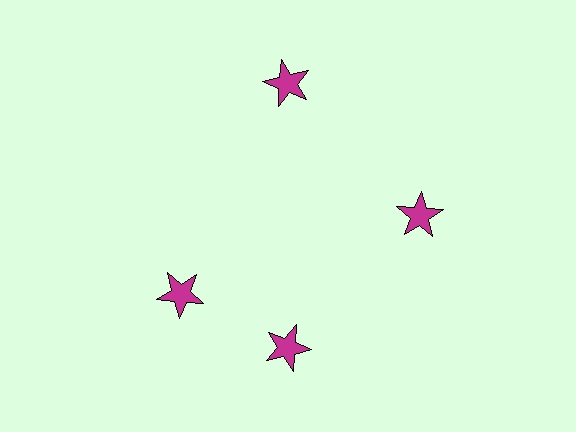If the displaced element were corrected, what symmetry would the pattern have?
It would have 4-fold rotational symmetry — the pattern would map onto itself every 90 degrees.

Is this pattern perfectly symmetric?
No. The 4 magenta stars are arranged in a ring, but one element near the 9 o'clock position is rotated out of alignment along the ring, breaking the 4-fold rotational symmetry.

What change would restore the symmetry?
The symmetry would be restored by rotating it back into even spacing with its neighbors so that all 4 stars sit at equal angles and equal distance from the center.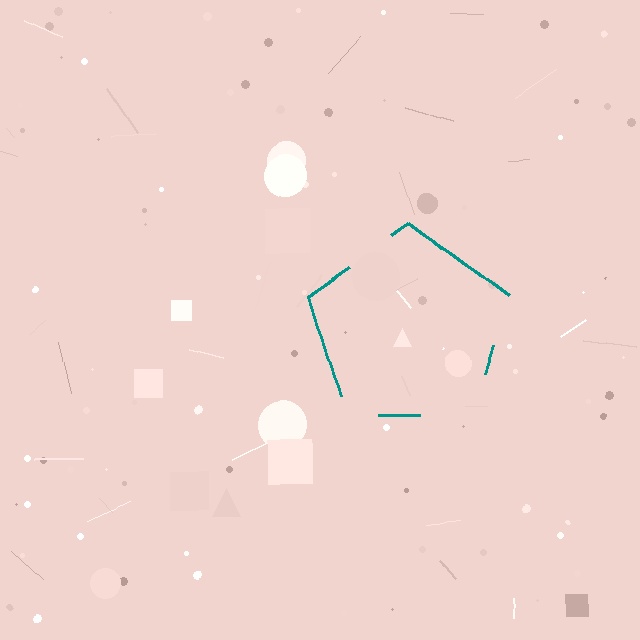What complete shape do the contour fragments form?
The contour fragments form a pentagon.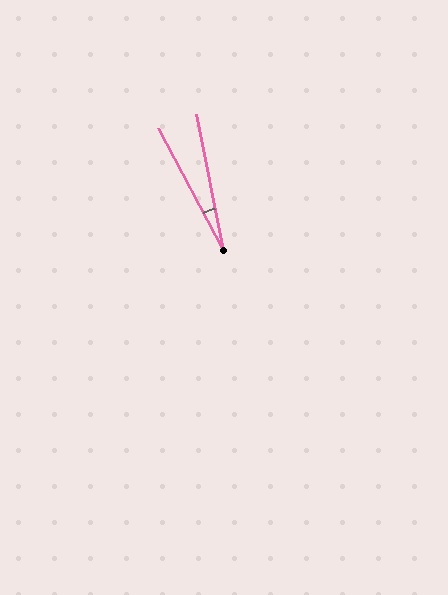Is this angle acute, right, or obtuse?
It is acute.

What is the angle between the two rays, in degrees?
Approximately 16 degrees.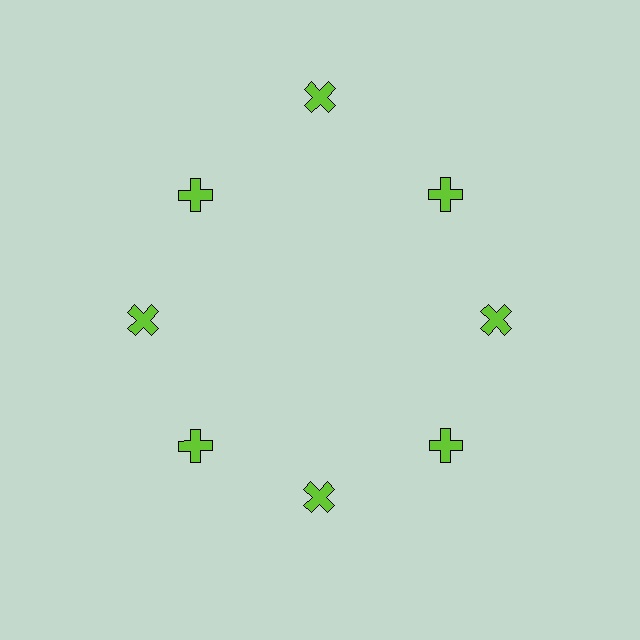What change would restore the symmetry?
The symmetry would be restored by moving it inward, back onto the ring so that all 8 crosses sit at equal angles and equal distance from the center.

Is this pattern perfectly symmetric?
No. The 8 lime crosses are arranged in a ring, but one element near the 12 o'clock position is pushed outward from the center, breaking the 8-fold rotational symmetry.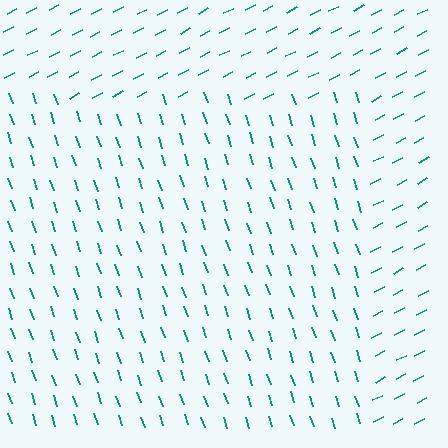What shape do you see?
I see a rectangle.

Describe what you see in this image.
The image is filled with small teal line segments. A rectangle region in the image has lines oriented differently from the surrounding lines, creating a visible texture boundary.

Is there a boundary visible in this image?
Yes, there is a texture boundary formed by a change in line orientation.